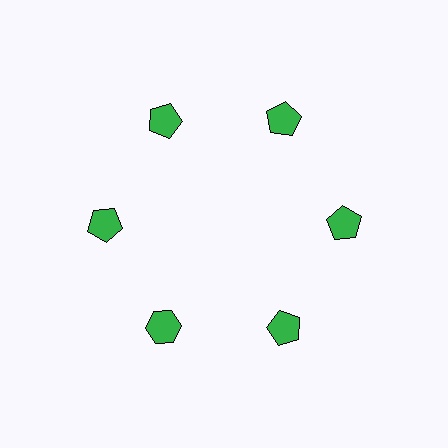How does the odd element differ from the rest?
It has a different shape: hexagon instead of pentagon.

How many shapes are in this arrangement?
There are 6 shapes arranged in a ring pattern.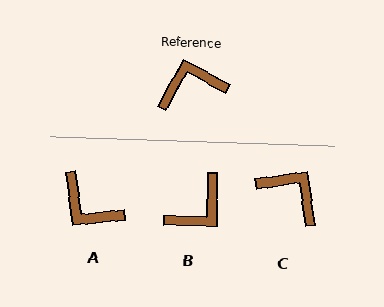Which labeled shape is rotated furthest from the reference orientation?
B, about 152 degrees away.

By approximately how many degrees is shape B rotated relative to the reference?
Approximately 152 degrees clockwise.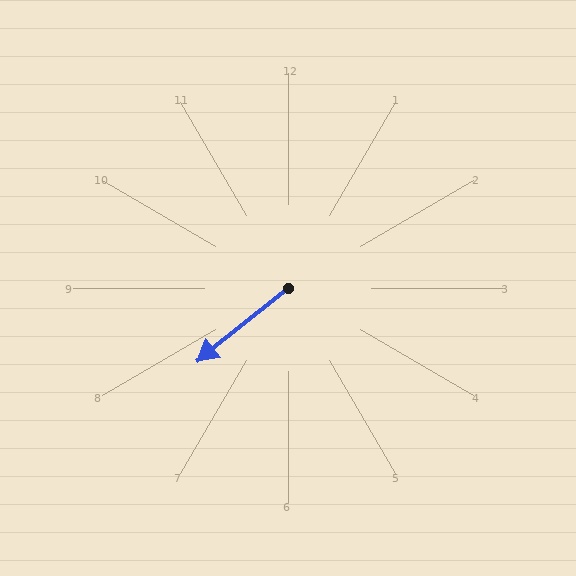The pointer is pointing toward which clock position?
Roughly 8 o'clock.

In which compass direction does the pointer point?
Southwest.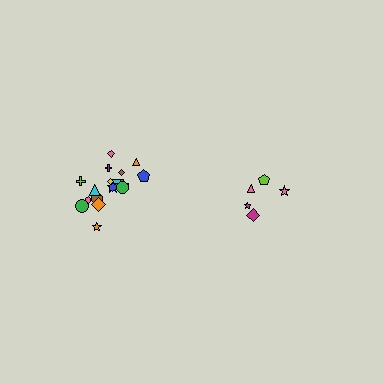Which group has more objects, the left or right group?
The left group.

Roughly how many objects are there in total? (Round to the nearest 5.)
Roughly 25 objects in total.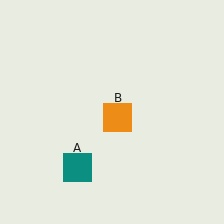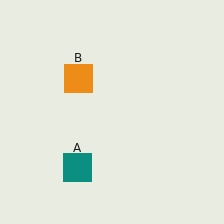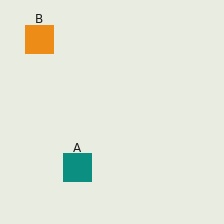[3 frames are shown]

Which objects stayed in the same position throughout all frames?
Teal square (object A) remained stationary.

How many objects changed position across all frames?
1 object changed position: orange square (object B).